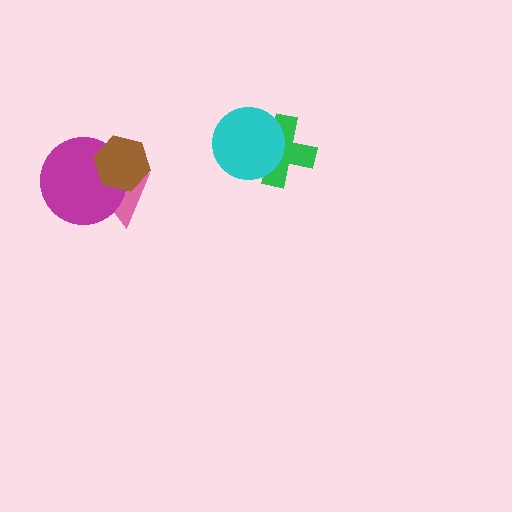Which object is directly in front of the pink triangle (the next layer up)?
The magenta circle is directly in front of the pink triangle.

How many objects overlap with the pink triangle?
2 objects overlap with the pink triangle.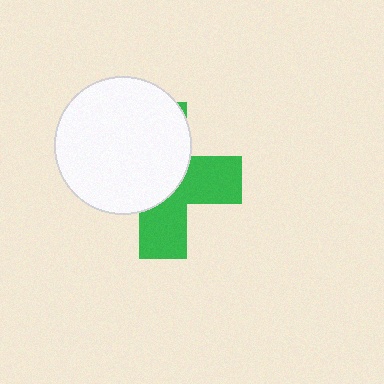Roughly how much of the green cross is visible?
A small part of it is visible (roughly 44%).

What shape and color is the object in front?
The object in front is a white circle.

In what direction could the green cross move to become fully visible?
The green cross could move toward the lower-right. That would shift it out from behind the white circle entirely.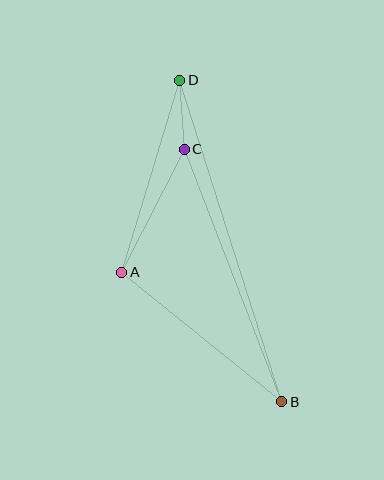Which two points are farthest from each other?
Points B and D are farthest from each other.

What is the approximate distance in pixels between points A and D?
The distance between A and D is approximately 200 pixels.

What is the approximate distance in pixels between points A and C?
The distance between A and C is approximately 138 pixels.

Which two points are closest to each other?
Points C and D are closest to each other.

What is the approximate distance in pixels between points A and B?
The distance between A and B is approximately 206 pixels.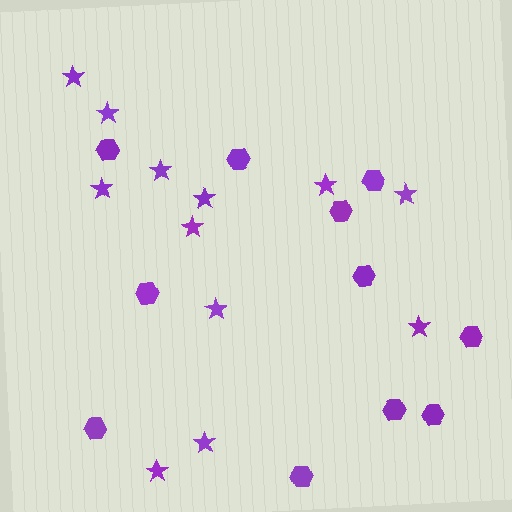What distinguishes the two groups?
There are 2 groups: one group of hexagons (11) and one group of stars (12).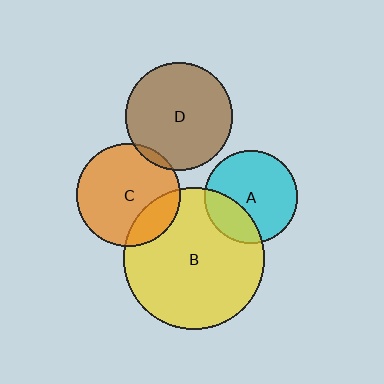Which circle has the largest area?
Circle B (yellow).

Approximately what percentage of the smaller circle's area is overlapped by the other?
Approximately 5%.